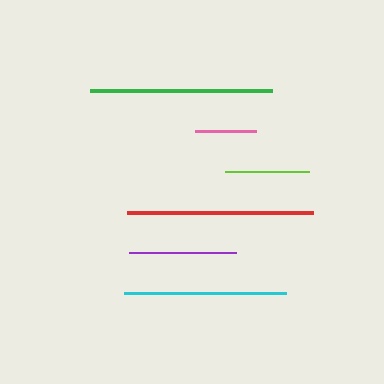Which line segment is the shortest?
The pink line is the shortest at approximately 61 pixels.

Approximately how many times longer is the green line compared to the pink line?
The green line is approximately 3.0 times the length of the pink line.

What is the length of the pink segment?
The pink segment is approximately 61 pixels long.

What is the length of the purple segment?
The purple segment is approximately 107 pixels long.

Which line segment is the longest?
The red line is the longest at approximately 186 pixels.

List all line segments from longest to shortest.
From longest to shortest: red, green, cyan, purple, lime, pink.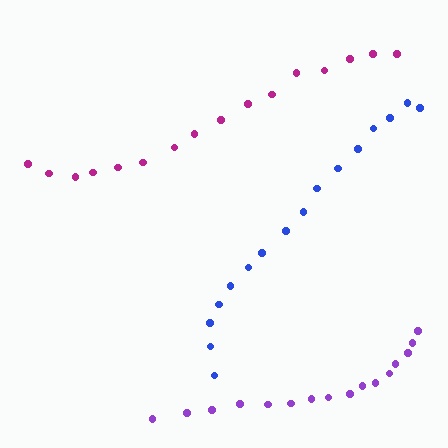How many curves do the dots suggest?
There are 3 distinct paths.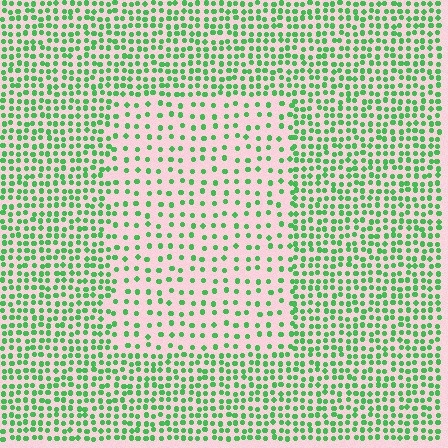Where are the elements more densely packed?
The elements are more densely packed outside the rectangle boundary.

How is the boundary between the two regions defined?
The boundary is defined by a change in element density (approximately 2.2x ratio). All elements are the same color, size, and shape.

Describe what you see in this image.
The image contains small green elements arranged at two different densities. A rectangle-shaped region is visible where the elements are less densely packed than the surrounding area.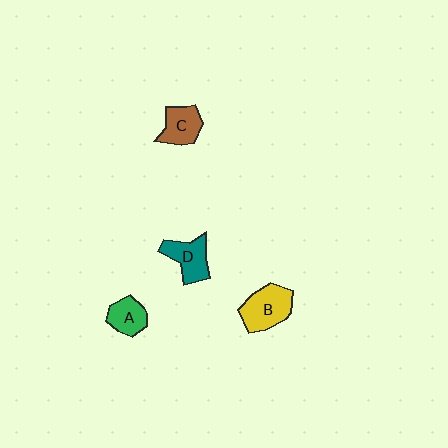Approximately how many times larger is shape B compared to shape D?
Approximately 1.2 times.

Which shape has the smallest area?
Shape A (green).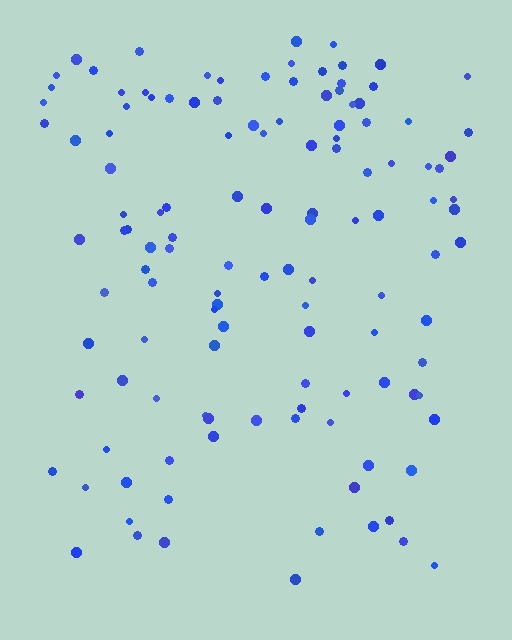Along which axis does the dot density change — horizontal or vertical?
Vertical.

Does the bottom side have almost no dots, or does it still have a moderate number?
Still a moderate number, just noticeably fewer than the top.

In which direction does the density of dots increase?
From bottom to top, with the top side densest.